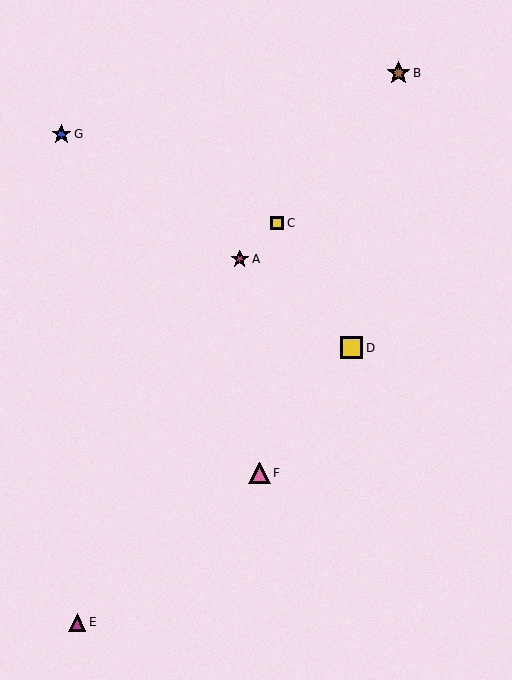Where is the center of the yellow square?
The center of the yellow square is at (277, 223).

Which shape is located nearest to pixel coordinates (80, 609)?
The magenta triangle (labeled E) at (77, 623) is nearest to that location.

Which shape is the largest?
The brown star (labeled B) is the largest.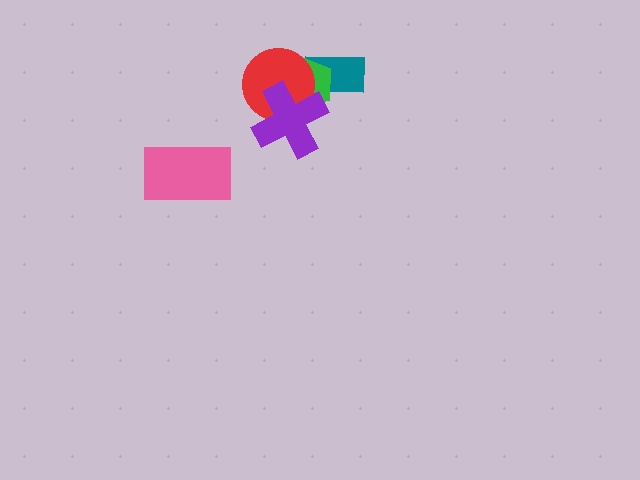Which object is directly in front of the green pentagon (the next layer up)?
The red circle is directly in front of the green pentagon.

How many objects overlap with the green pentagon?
3 objects overlap with the green pentagon.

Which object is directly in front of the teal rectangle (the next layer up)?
The green pentagon is directly in front of the teal rectangle.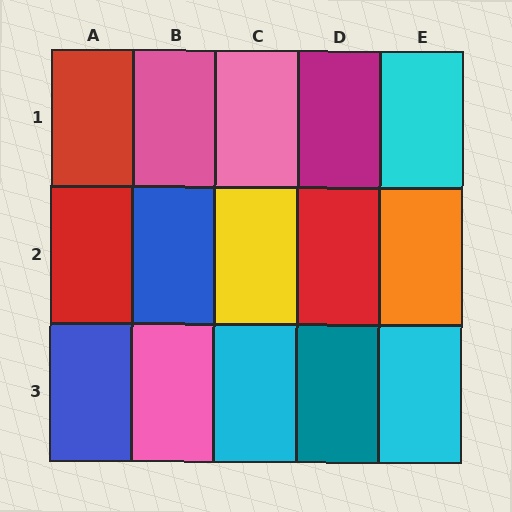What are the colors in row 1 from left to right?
Red, pink, pink, magenta, cyan.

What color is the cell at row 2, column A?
Red.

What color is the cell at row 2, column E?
Orange.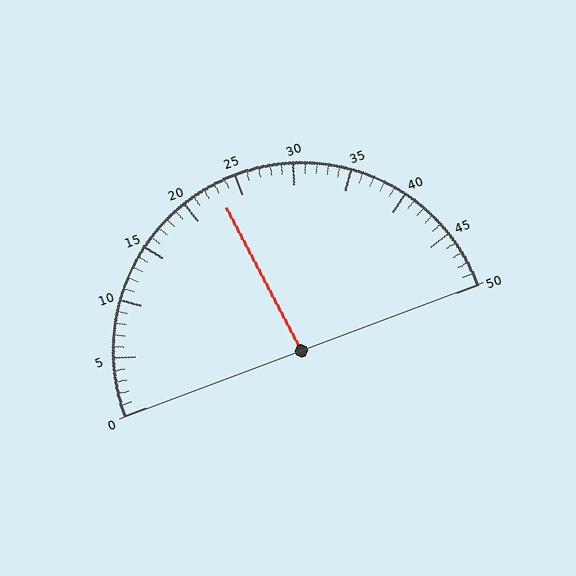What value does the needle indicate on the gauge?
The needle indicates approximately 23.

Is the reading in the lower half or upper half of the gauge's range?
The reading is in the lower half of the range (0 to 50).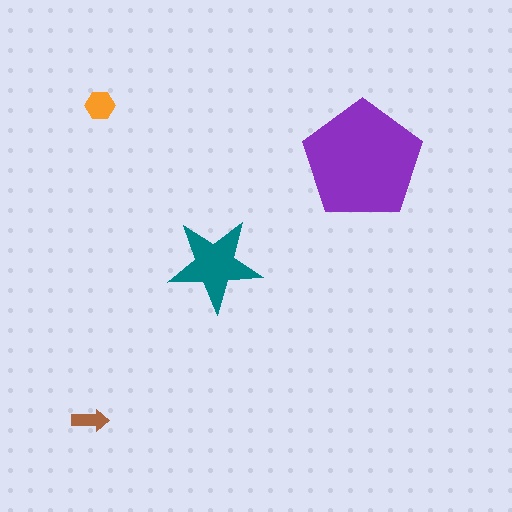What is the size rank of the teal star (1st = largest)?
2nd.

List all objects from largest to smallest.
The purple pentagon, the teal star, the orange hexagon, the brown arrow.